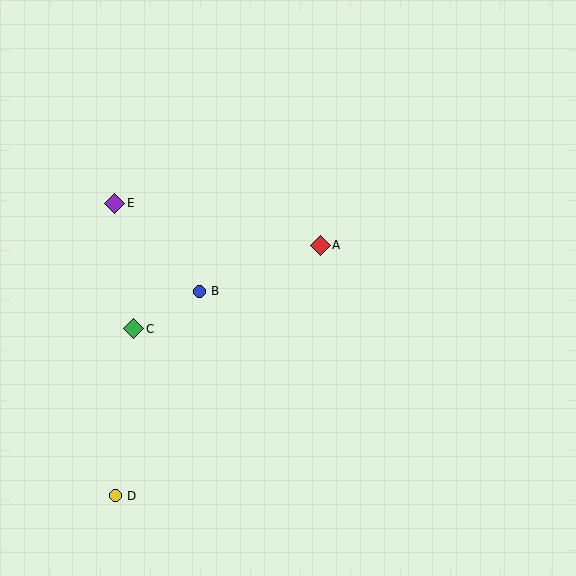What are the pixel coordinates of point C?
Point C is at (134, 329).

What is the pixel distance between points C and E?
The distance between C and E is 127 pixels.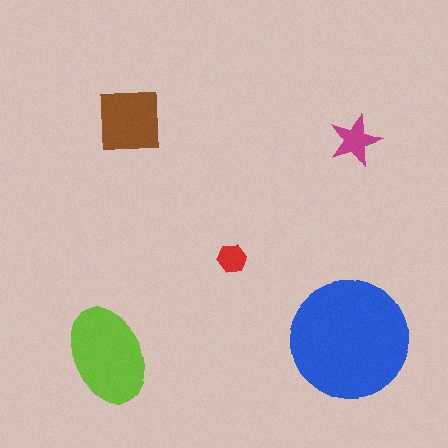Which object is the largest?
The blue circle.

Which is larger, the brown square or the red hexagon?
The brown square.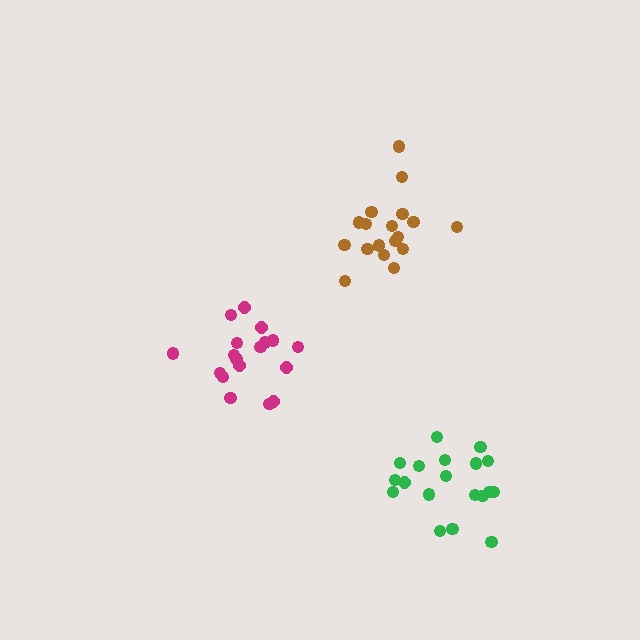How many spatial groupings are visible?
There are 3 spatial groupings.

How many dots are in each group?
Group 1: 18 dots, Group 2: 18 dots, Group 3: 19 dots (55 total).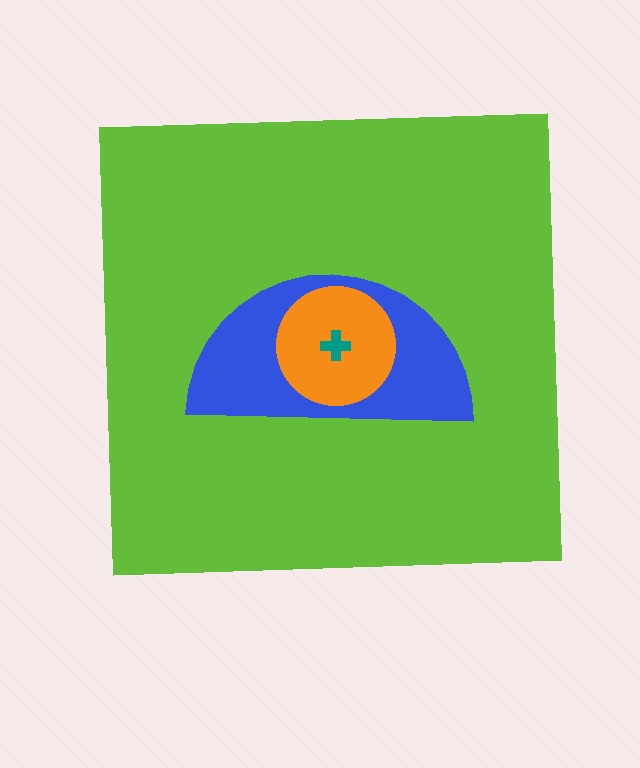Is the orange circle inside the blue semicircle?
Yes.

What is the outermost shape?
The lime square.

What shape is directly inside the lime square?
The blue semicircle.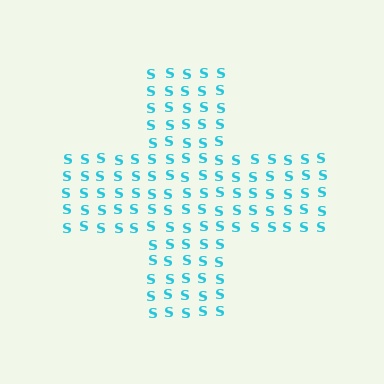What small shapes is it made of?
It is made of small letter S's.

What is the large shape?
The large shape is a cross.